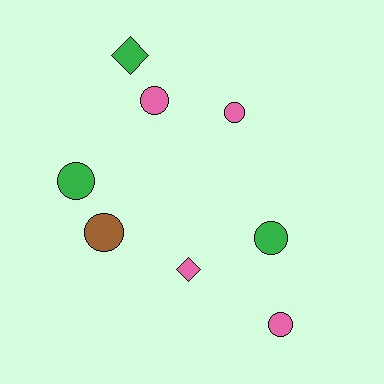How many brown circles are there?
There is 1 brown circle.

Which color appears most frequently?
Pink, with 4 objects.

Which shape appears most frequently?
Circle, with 6 objects.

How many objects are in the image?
There are 8 objects.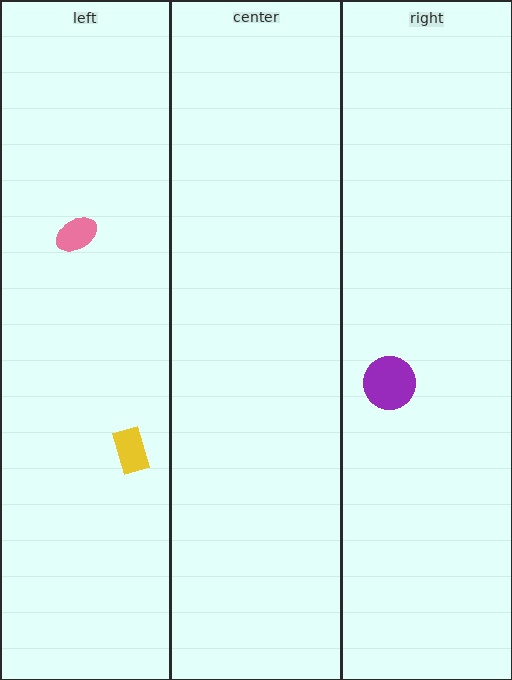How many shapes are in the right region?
1.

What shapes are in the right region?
The purple circle.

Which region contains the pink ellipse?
The left region.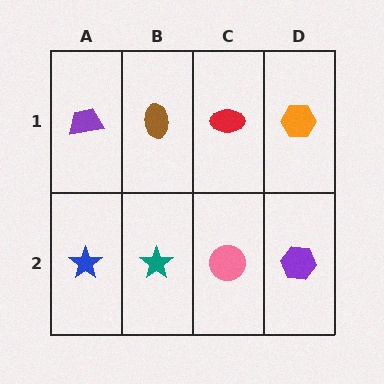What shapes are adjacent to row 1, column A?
A blue star (row 2, column A), a brown ellipse (row 1, column B).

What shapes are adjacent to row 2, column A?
A purple trapezoid (row 1, column A), a teal star (row 2, column B).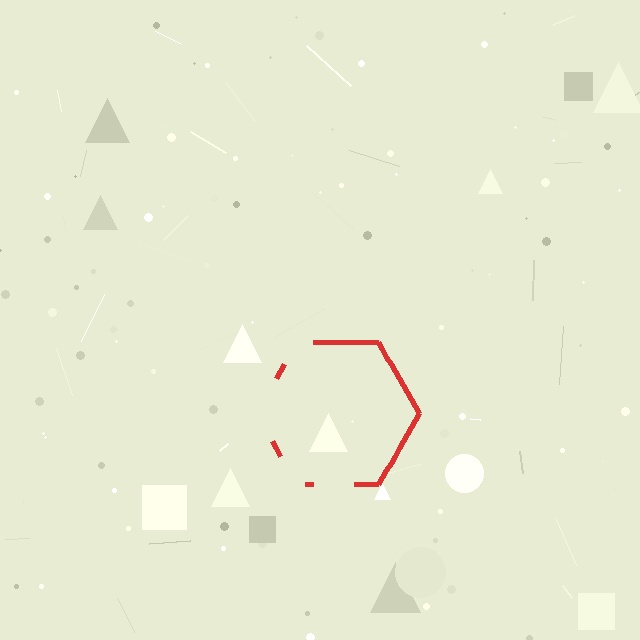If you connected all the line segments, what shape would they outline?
They would outline a hexagon.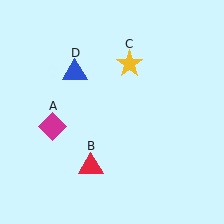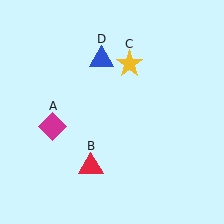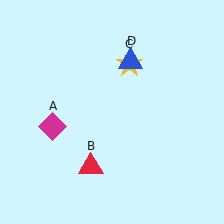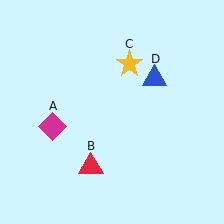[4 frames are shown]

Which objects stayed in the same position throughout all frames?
Magenta diamond (object A) and red triangle (object B) and yellow star (object C) remained stationary.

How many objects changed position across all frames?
1 object changed position: blue triangle (object D).